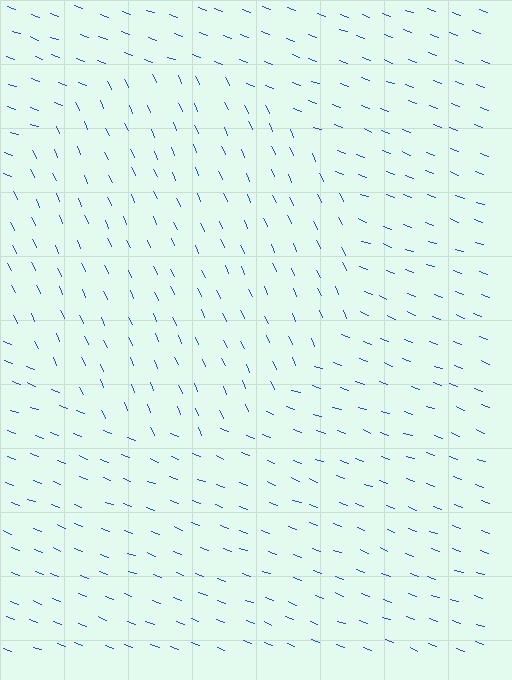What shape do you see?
I see a circle.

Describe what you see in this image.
The image is filled with small blue line segments. A circle region in the image has lines oriented differently from the surrounding lines, creating a visible texture boundary.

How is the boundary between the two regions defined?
The boundary is defined purely by a change in line orientation (approximately 45 degrees difference). All lines are the same color and thickness.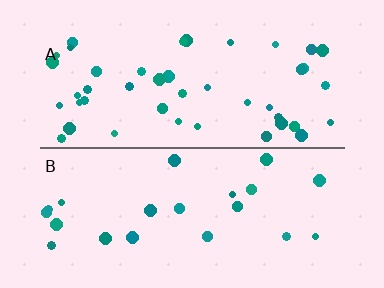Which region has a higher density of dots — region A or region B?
A (the top).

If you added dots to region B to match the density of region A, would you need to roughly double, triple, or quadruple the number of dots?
Approximately double.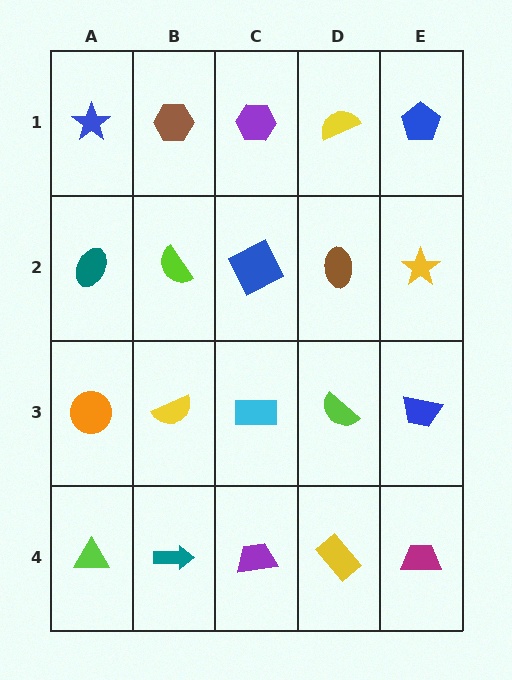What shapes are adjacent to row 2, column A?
A blue star (row 1, column A), an orange circle (row 3, column A), a lime semicircle (row 2, column B).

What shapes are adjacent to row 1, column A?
A teal ellipse (row 2, column A), a brown hexagon (row 1, column B).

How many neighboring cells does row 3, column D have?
4.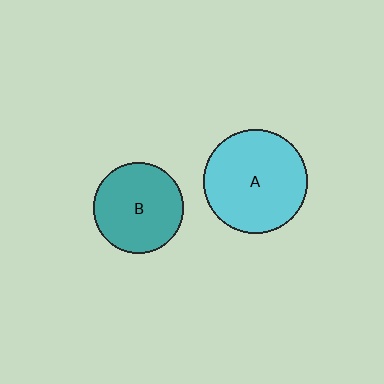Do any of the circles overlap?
No, none of the circles overlap.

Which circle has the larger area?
Circle A (cyan).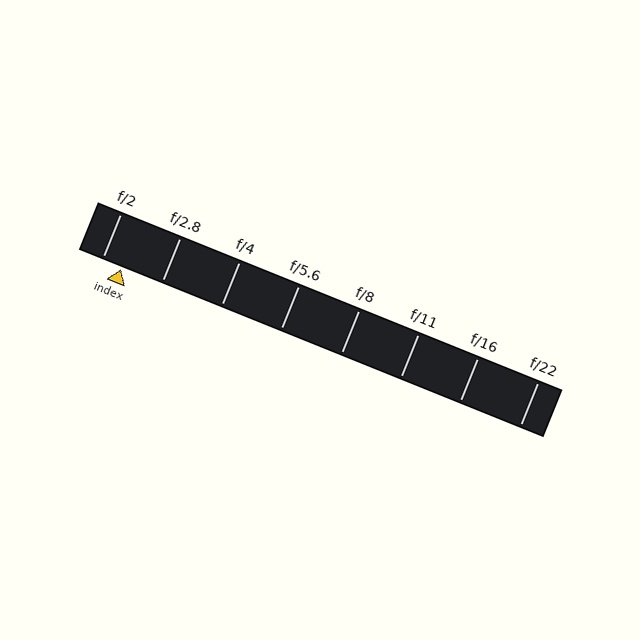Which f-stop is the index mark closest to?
The index mark is closest to f/2.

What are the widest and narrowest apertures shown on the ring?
The widest aperture shown is f/2 and the narrowest is f/22.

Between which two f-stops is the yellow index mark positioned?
The index mark is between f/2 and f/2.8.